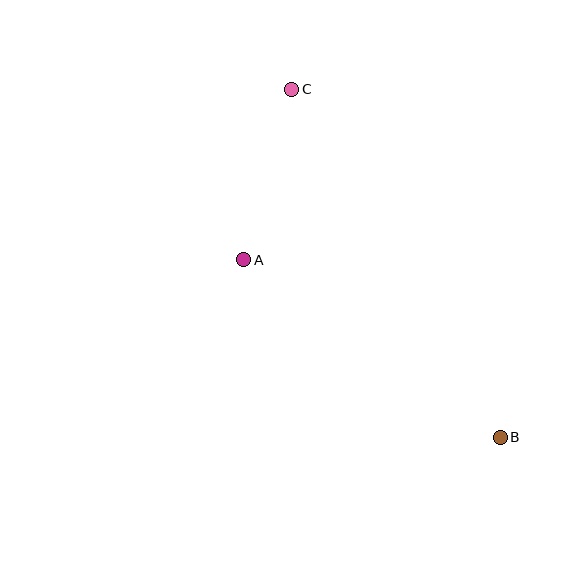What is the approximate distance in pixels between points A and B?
The distance between A and B is approximately 312 pixels.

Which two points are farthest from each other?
Points B and C are farthest from each other.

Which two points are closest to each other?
Points A and C are closest to each other.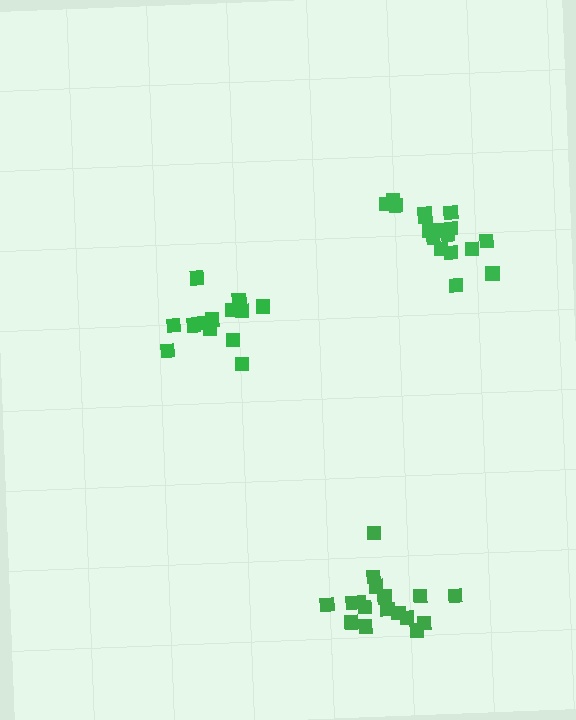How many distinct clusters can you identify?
There are 3 distinct clusters.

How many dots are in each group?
Group 1: 13 dots, Group 2: 17 dots, Group 3: 17 dots (47 total).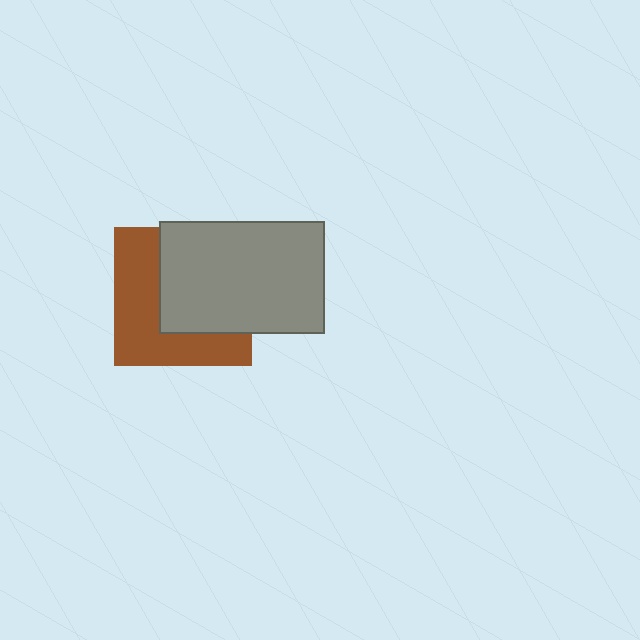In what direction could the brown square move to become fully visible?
The brown square could move toward the lower-left. That would shift it out from behind the gray rectangle entirely.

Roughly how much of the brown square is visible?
About half of it is visible (roughly 49%).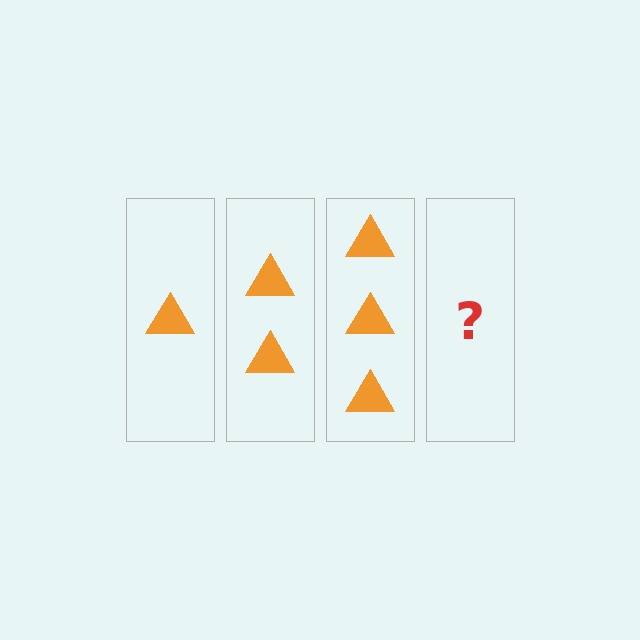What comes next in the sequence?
The next element should be 4 triangles.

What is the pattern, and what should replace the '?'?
The pattern is that each step adds one more triangle. The '?' should be 4 triangles.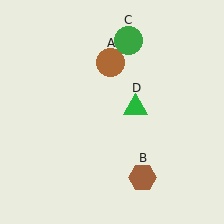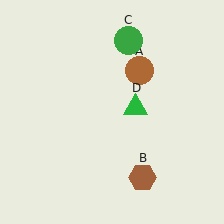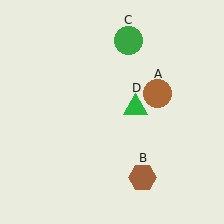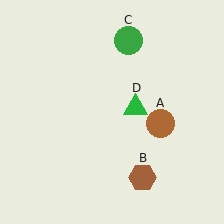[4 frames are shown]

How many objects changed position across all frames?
1 object changed position: brown circle (object A).